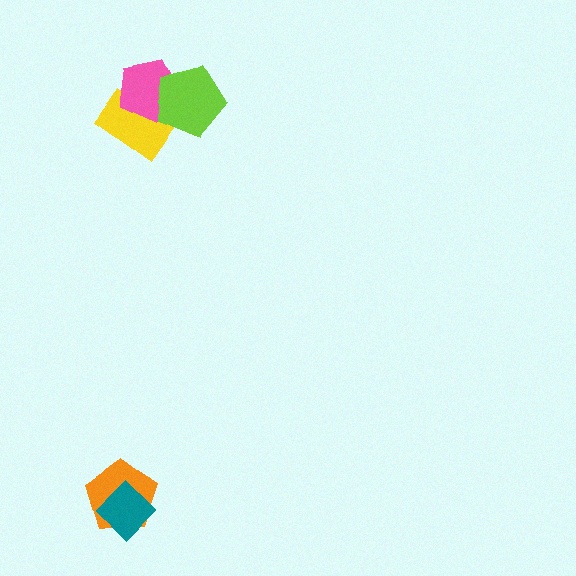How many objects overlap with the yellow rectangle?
2 objects overlap with the yellow rectangle.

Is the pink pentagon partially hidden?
Yes, it is partially covered by another shape.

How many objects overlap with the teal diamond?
1 object overlaps with the teal diamond.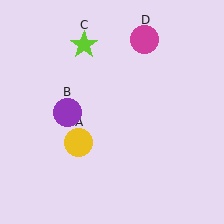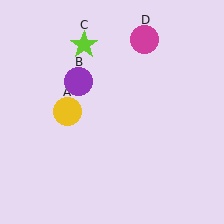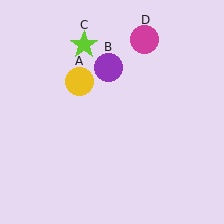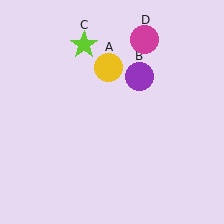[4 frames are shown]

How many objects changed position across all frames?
2 objects changed position: yellow circle (object A), purple circle (object B).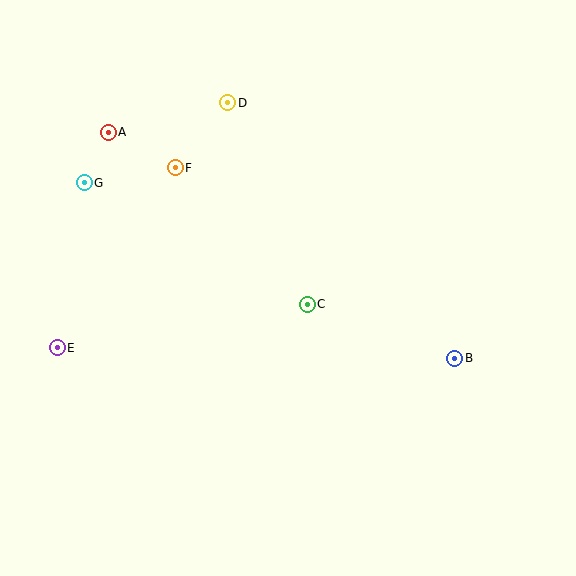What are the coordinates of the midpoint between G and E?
The midpoint between G and E is at (71, 265).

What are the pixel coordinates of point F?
Point F is at (175, 168).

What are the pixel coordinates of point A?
Point A is at (108, 132).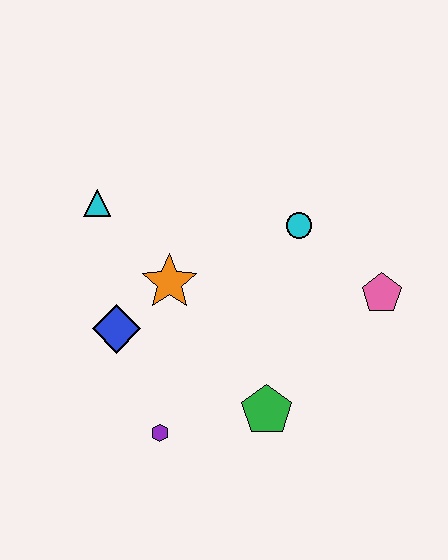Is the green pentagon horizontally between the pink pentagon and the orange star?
Yes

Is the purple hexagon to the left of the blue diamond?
No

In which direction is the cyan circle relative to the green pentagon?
The cyan circle is above the green pentagon.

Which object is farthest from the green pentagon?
The cyan triangle is farthest from the green pentagon.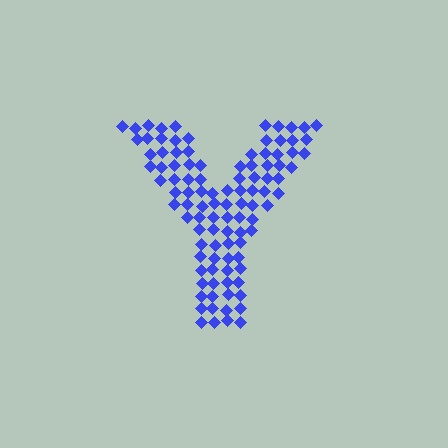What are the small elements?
The small elements are diamonds.